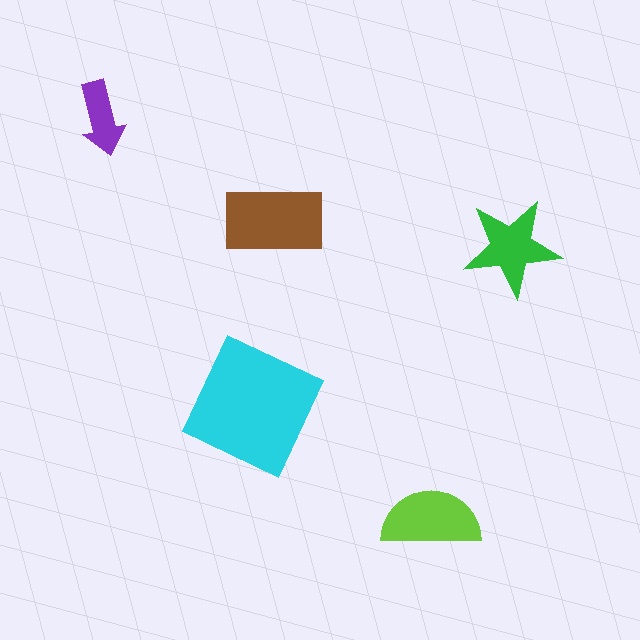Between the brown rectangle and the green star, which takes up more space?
The brown rectangle.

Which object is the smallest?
The purple arrow.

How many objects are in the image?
There are 5 objects in the image.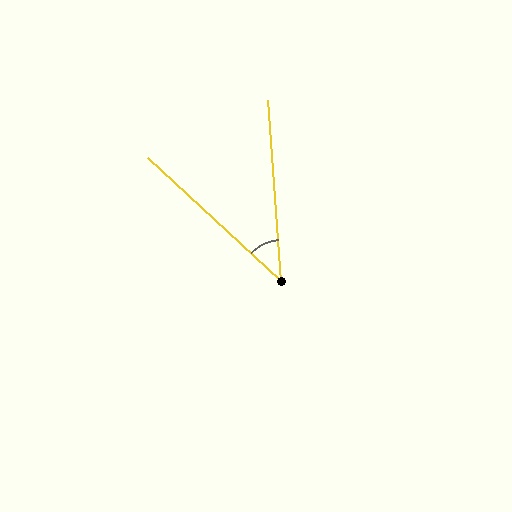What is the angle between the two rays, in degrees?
Approximately 43 degrees.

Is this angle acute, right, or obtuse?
It is acute.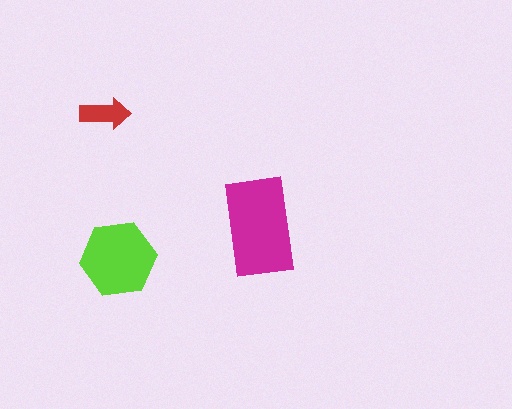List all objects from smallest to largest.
The red arrow, the lime hexagon, the magenta rectangle.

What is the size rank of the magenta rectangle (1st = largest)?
1st.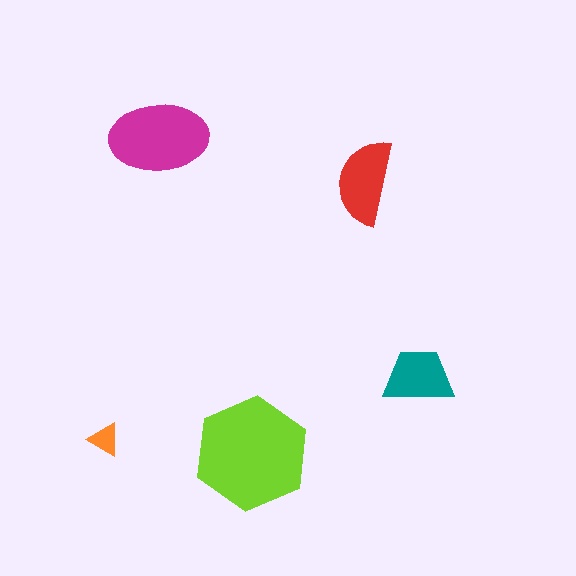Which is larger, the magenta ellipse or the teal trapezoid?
The magenta ellipse.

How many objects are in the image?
There are 5 objects in the image.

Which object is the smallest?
The orange triangle.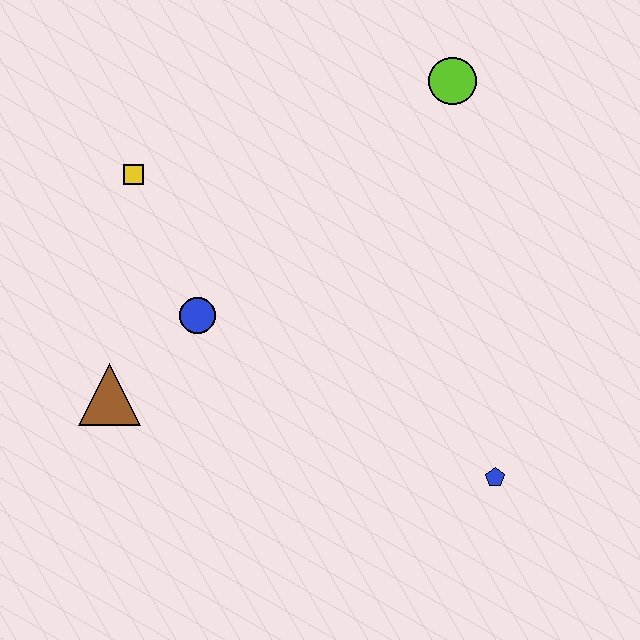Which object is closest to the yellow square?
The blue circle is closest to the yellow square.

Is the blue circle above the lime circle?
No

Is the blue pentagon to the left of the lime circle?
No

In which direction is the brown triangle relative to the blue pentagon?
The brown triangle is to the left of the blue pentagon.